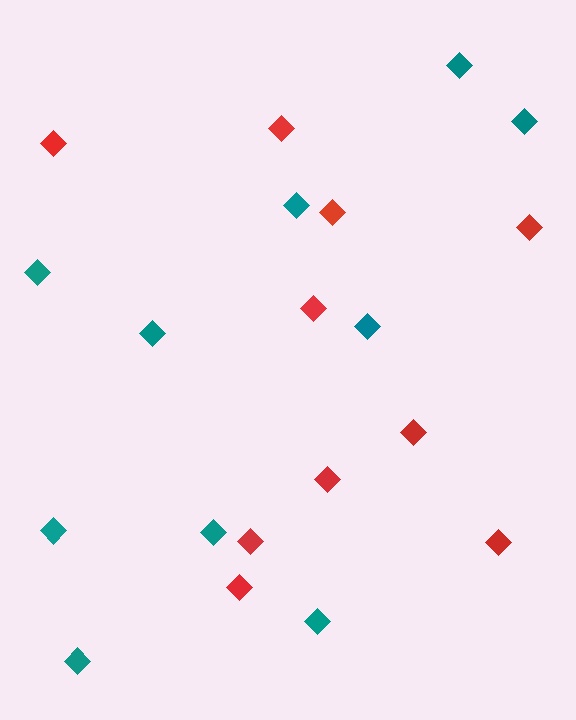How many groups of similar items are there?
There are 2 groups: one group of teal diamonds (10) and one group of red diamonds (10).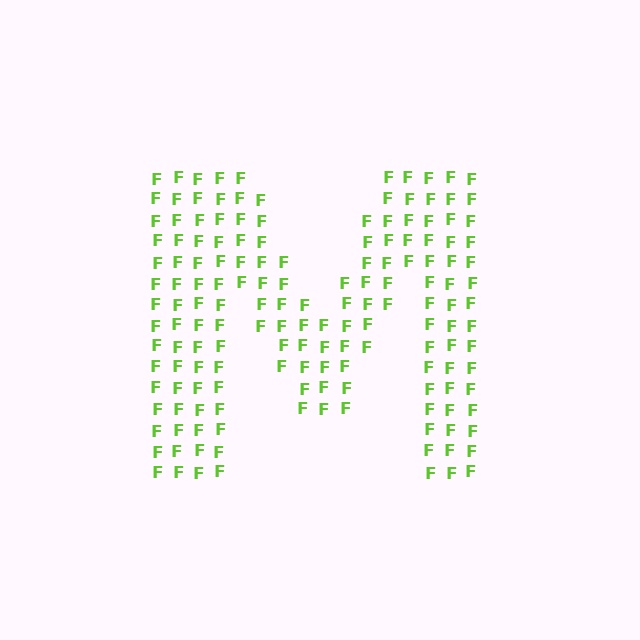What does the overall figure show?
The overall figure shows the letter M.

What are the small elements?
The small elements are letter F's.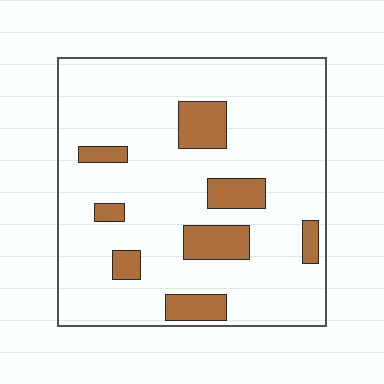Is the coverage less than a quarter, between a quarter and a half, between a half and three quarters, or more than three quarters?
Less than a quarter.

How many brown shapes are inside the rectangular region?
8.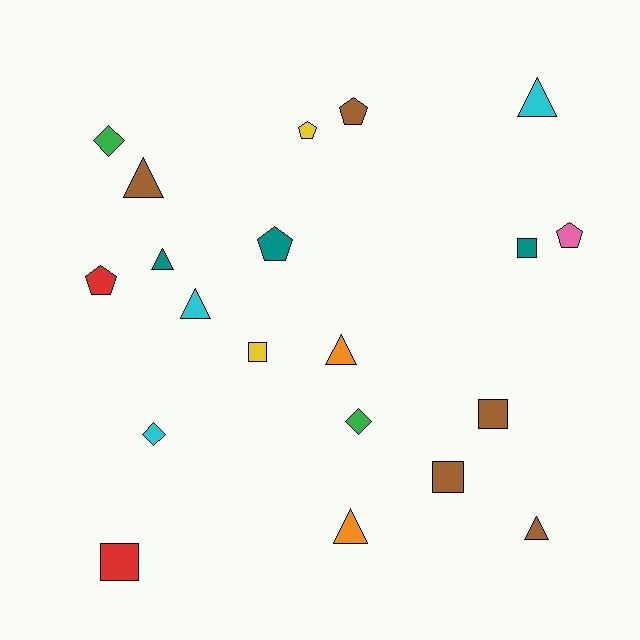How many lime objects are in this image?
There are no lime objects.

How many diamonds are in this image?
There are 3 diamonds.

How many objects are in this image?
There are 20 objects.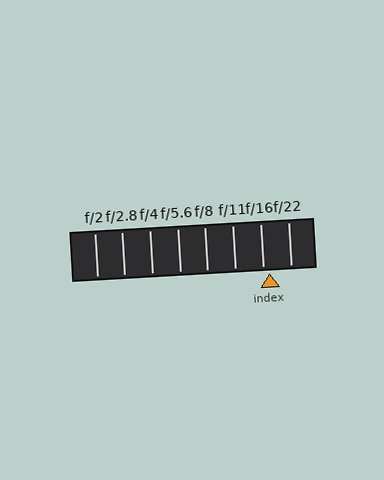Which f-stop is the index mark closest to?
The index mark is closest to f/16.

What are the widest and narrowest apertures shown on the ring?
The widest aperture shown is f/2 and the narrowest is f/22.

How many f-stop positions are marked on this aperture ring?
There are 8 f-stop positions marked.